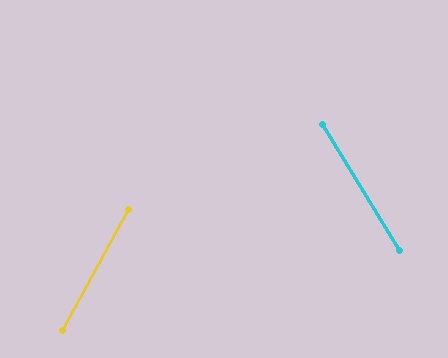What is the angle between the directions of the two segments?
Approximately 60 degrees.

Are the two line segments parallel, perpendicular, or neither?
Neither parallel nor perpendicular — they differ by about 60°.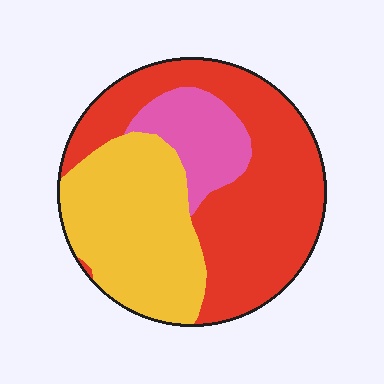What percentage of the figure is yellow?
Yellow covers 36% of the figure.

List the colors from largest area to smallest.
From largest to smallest: red, yellow, pink.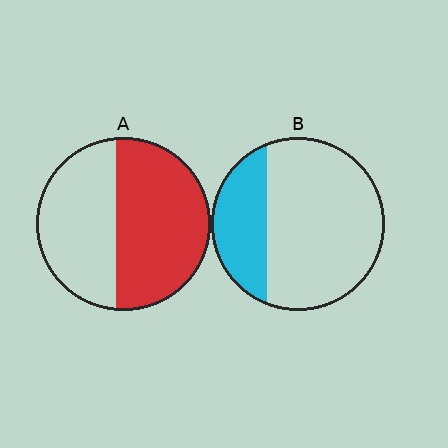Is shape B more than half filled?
No.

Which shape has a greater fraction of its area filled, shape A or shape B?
Shape A.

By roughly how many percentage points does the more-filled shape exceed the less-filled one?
By roughly 30 percentage points (A over B).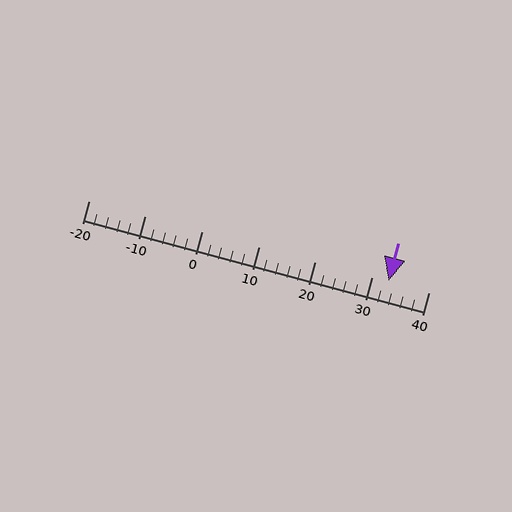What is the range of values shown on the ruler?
The ruler shows values from -20 to 40.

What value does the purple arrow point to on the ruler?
The purple arrow points to approximately 33.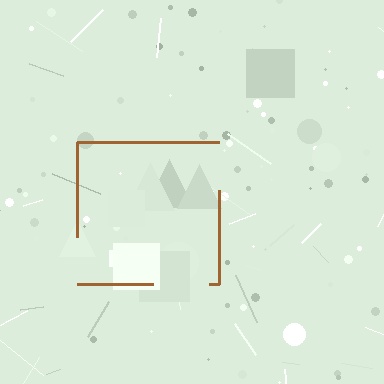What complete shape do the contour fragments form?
The contour fragments form a square.